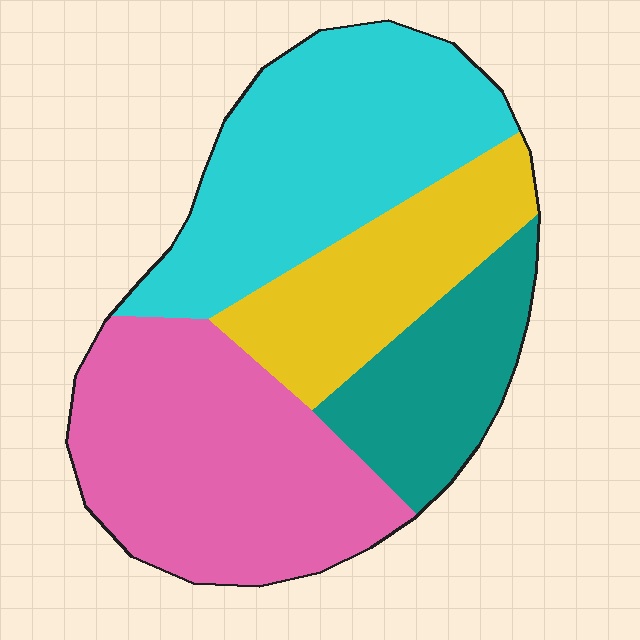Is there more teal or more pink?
Pink.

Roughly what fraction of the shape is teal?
Teal covers 16% of the shape.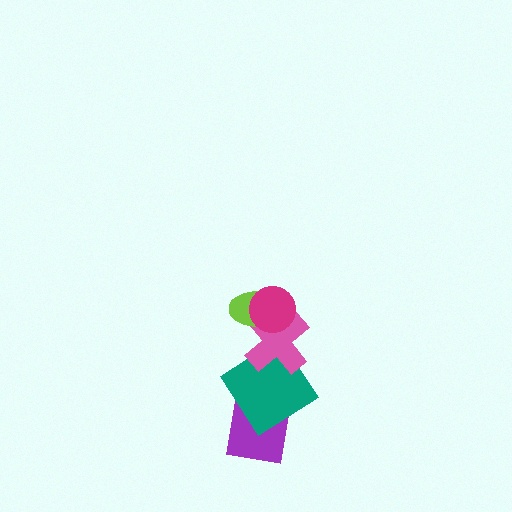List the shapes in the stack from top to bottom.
From top to bottom: the magenta circle, the lime ellipse, the pink cross, the teal diamond, the purple square.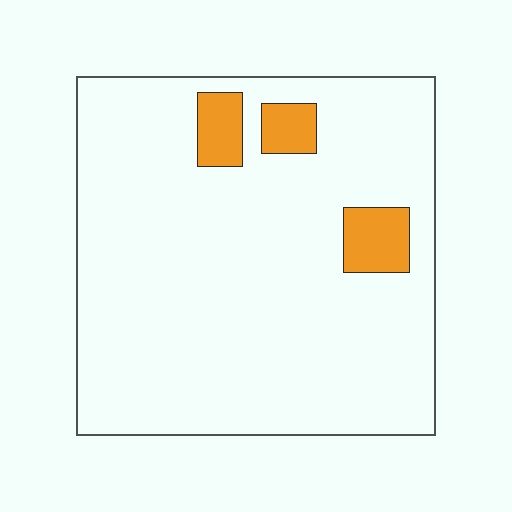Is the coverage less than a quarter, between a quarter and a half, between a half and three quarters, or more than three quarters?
Less than a quarter.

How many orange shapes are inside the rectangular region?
3.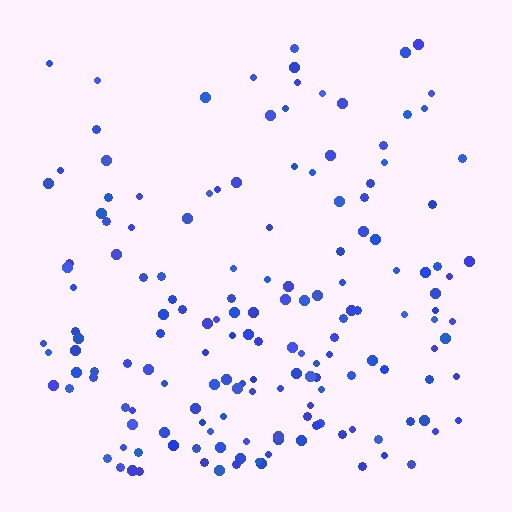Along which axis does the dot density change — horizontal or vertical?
Vertical.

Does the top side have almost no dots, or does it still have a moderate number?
Still a moderate number, just noticeably fewer than the bottom.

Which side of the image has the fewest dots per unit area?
The top.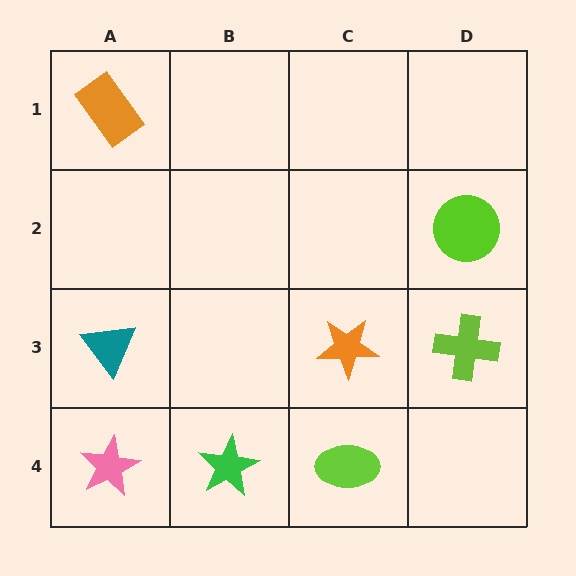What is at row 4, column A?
A pink star.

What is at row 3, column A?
A teal triangle.